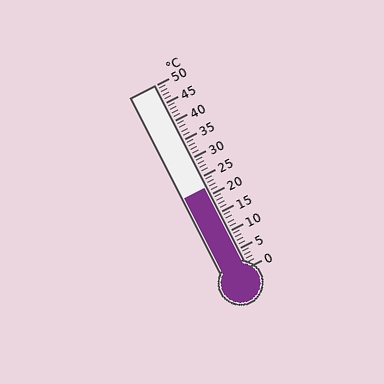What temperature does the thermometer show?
The thermometer shows approximately 22°C.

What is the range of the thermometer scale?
The thermometer scale ranges from 0°C to 50°C.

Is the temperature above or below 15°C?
The temperature is above 15°C.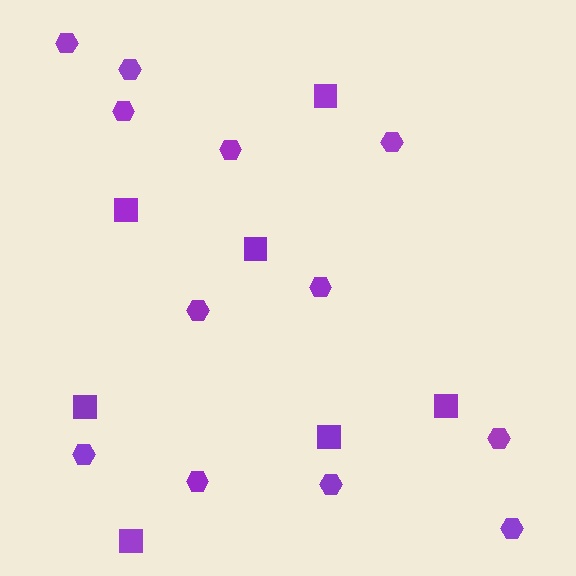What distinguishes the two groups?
There are 2 groups: one group of hexagons (12) and one group of squares (7).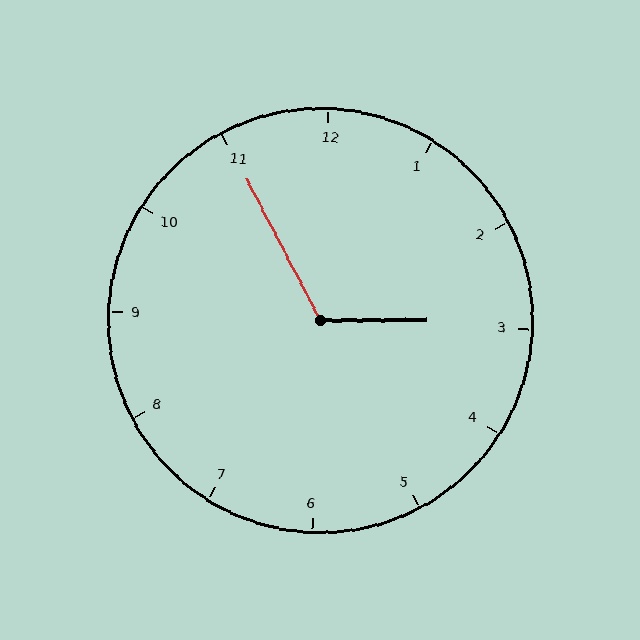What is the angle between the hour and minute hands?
Approximately 118 degrees.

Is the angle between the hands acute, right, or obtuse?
It is obtuse.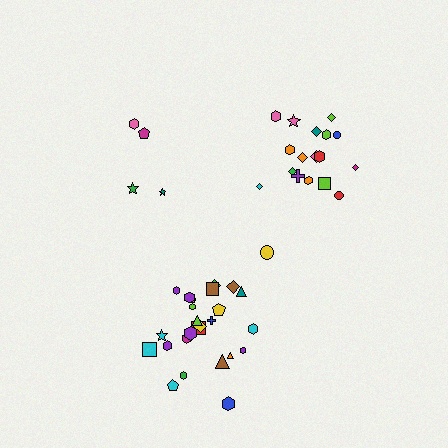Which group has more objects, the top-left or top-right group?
The top-right group.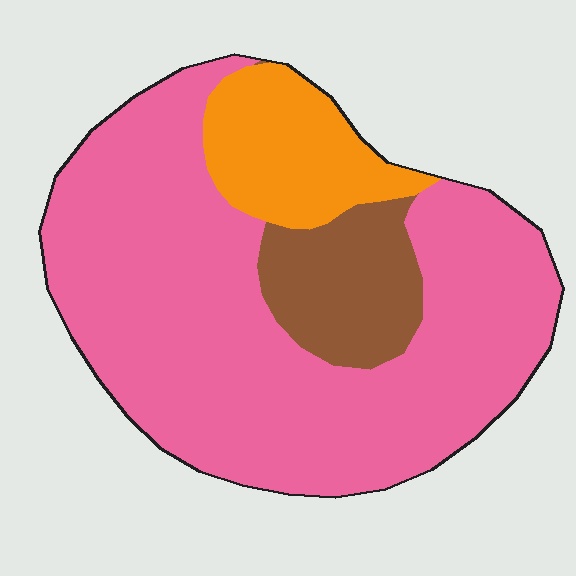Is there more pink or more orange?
Pink.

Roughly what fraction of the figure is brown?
Brown takes up about one eighth (1/8) of the figure.